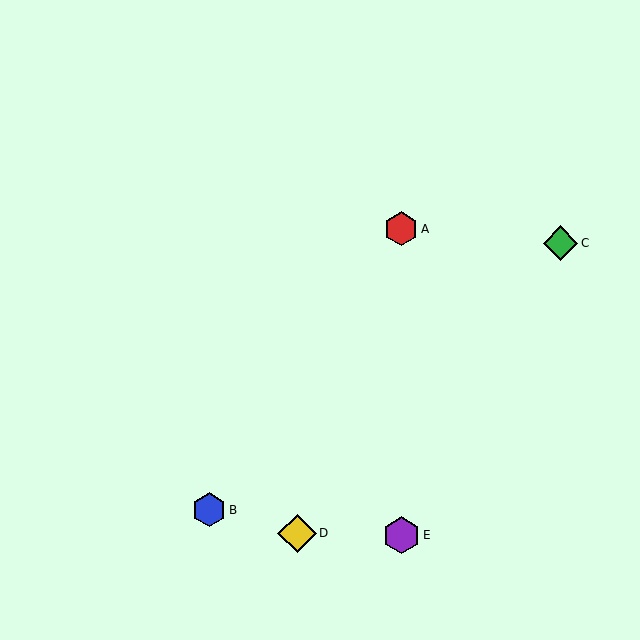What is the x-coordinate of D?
Object D is at x≈297.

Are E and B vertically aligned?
No, E is at x≈401 and B is at x≈209.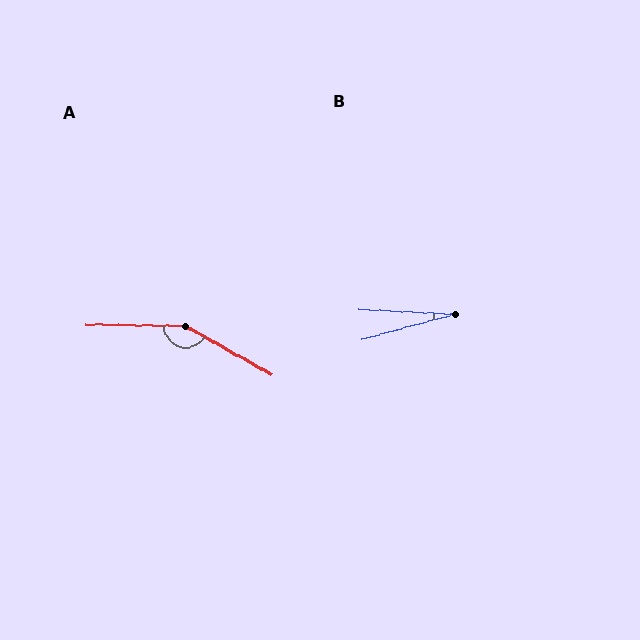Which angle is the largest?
A, at approximately 151 degrees.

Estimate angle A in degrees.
Approximately 151 degrees.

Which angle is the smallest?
B, at approximately 18 degrees.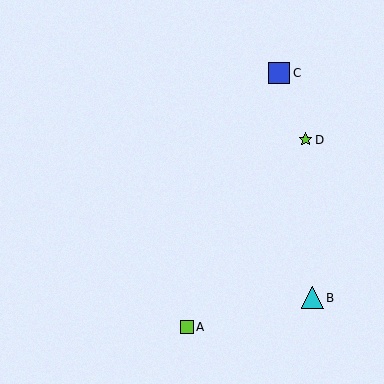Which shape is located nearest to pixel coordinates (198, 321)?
The lime square (labeled A) at (187, 327) is nearest to that location.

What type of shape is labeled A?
Shape A is a lime square.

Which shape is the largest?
The cyan triangle (labeled B) is the largest.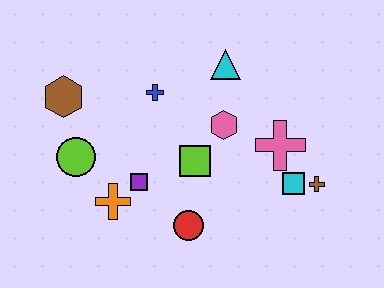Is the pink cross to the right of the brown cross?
No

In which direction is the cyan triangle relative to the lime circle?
The cyan triangle is to the right of the lime circle.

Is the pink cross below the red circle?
No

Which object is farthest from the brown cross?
The brown hexagon is farthest from the brown cross.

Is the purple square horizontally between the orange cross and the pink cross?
Yes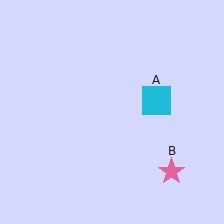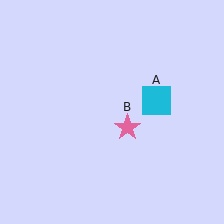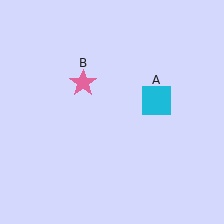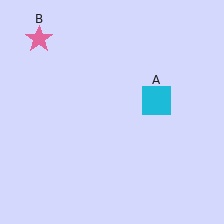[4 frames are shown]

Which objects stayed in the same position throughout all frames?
Cyan square (object A) remained stationary.